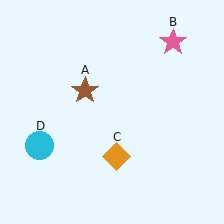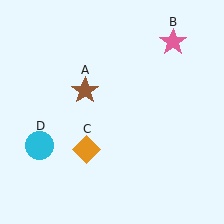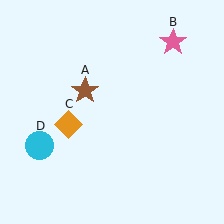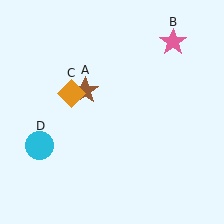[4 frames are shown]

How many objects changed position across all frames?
1 object changed position: orange diamond (object C).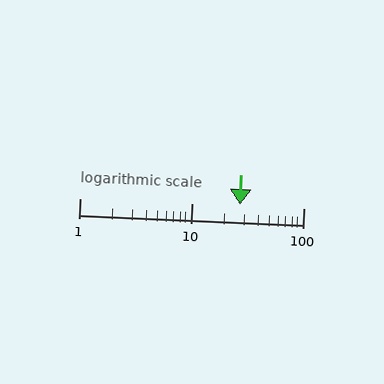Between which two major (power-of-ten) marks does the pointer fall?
The pointer is between 10 and 100.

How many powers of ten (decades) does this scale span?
The scale spans 2 decades, from 1 to 100.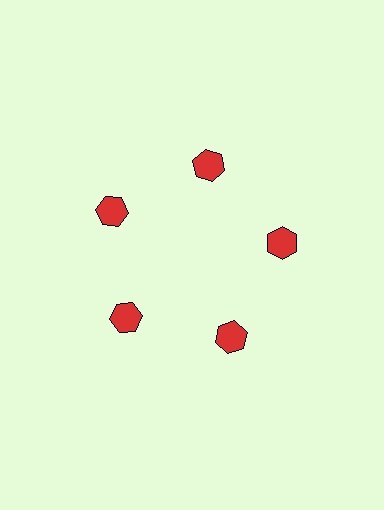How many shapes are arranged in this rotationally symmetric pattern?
There are 5 shapes, arranged in 5 groups of 1.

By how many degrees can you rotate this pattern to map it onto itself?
The pattern maps onto itself every 72 degrees of rotation.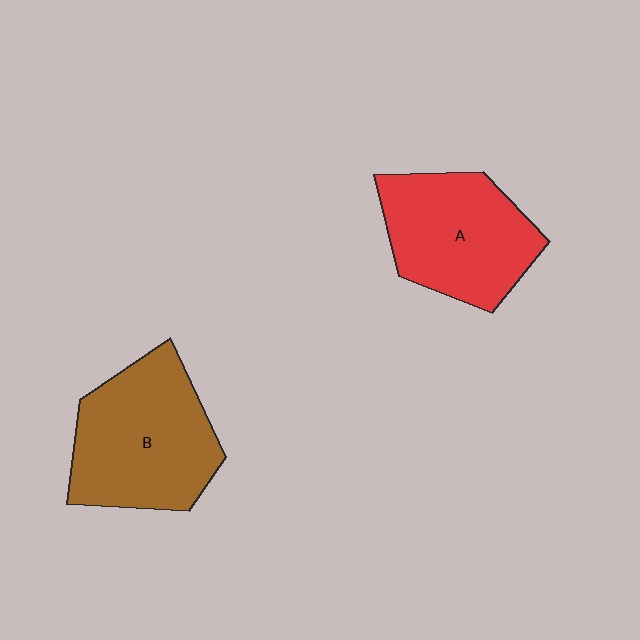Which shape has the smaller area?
Shape A (red).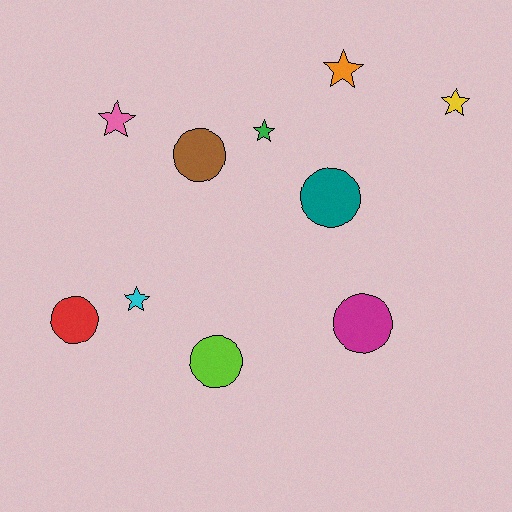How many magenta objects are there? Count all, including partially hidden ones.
There is 1 magenta object.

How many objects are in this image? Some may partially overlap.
There are 10 objects.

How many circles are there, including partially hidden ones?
There are 5 circles.